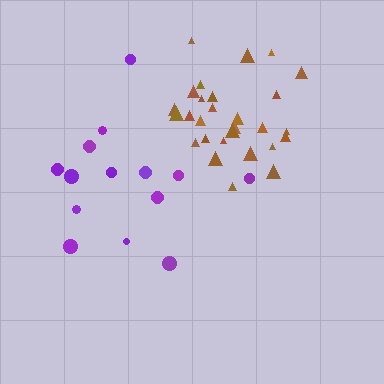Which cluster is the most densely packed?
Brown.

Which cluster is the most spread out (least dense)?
Purple.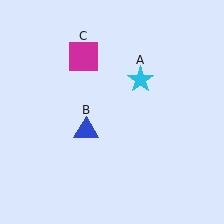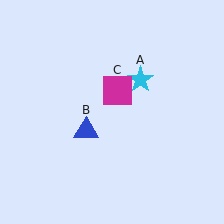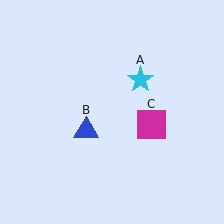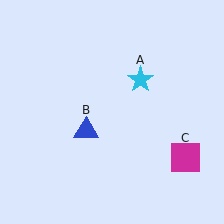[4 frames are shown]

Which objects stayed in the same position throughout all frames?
Cyan star (object A) and blue triangle (object B) remained stationary.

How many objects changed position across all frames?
1 object changed position: magenta square (object C).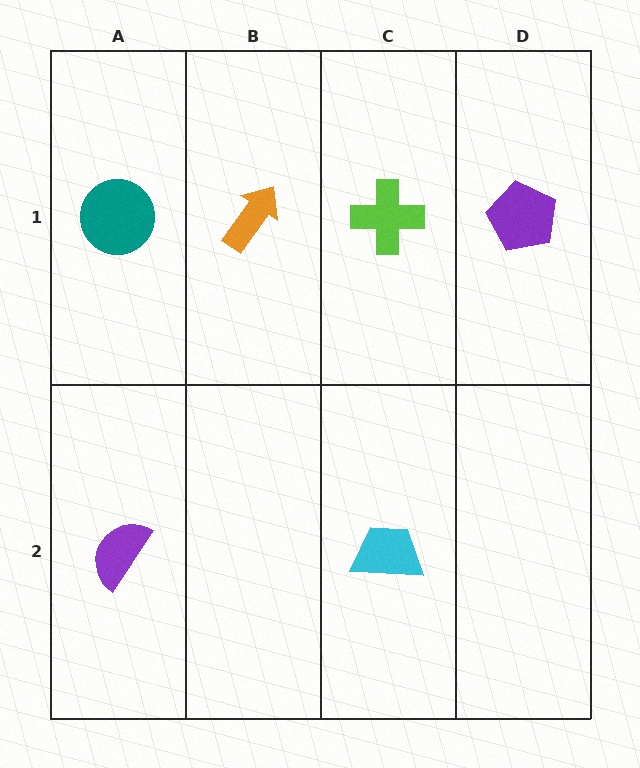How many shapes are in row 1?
4 shapes.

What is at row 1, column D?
A purple pentagon.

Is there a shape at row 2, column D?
No, that cell is empty.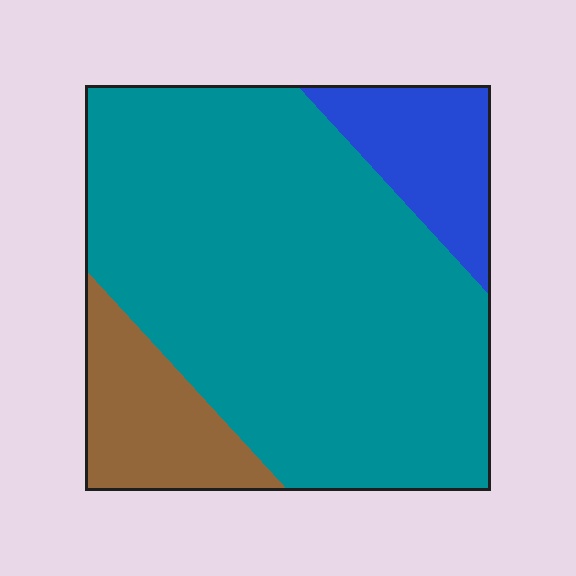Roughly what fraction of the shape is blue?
Blue covers 12% of the shape.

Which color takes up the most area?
Teal, at roughly 75%.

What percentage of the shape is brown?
Brown takes up about one eighth (1/8) of the shape.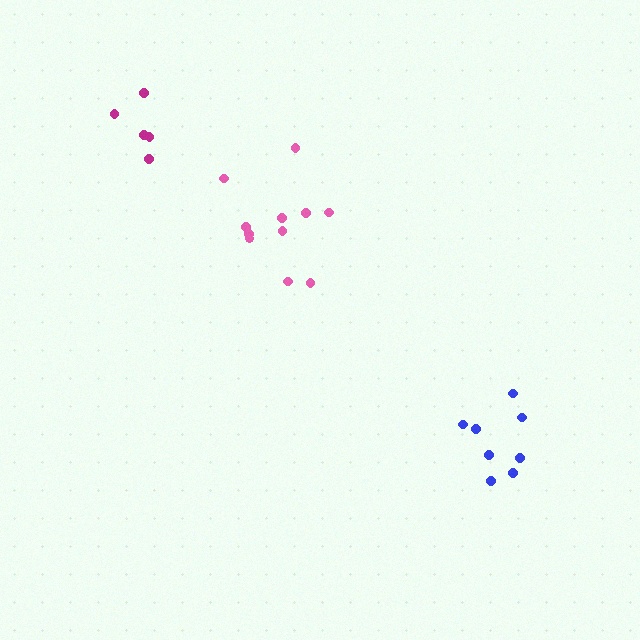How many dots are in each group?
Group 1: 11 dots, Group 2: 8 dots, Group 3: 5 dots (24 total).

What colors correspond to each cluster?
The clusters are colored: pink, blue, magenta.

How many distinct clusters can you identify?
There are 3 distinct clusters.